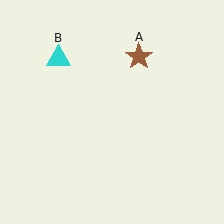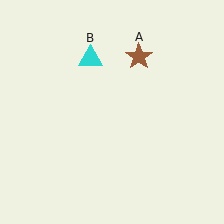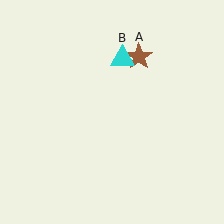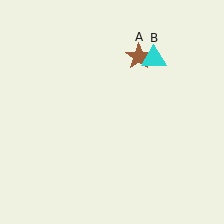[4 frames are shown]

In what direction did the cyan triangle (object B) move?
The cyan triangle (object B) moved right.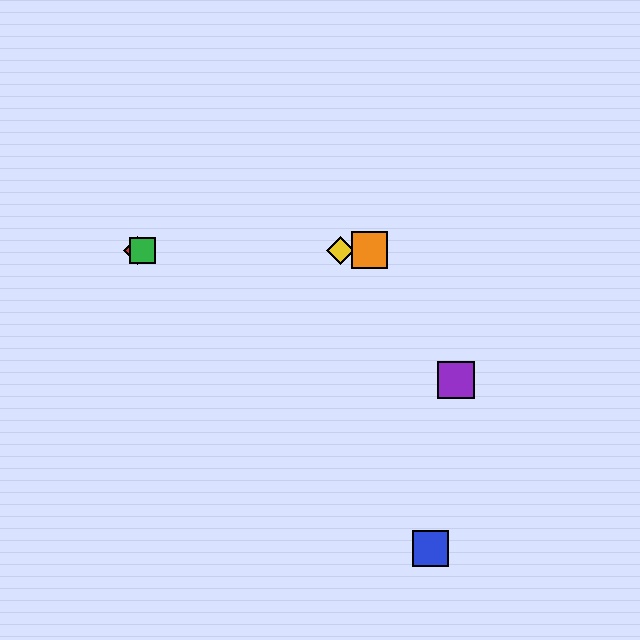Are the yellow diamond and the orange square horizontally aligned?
Yes, both are at y≈250.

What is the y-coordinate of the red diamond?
The red diamond is at y≈250.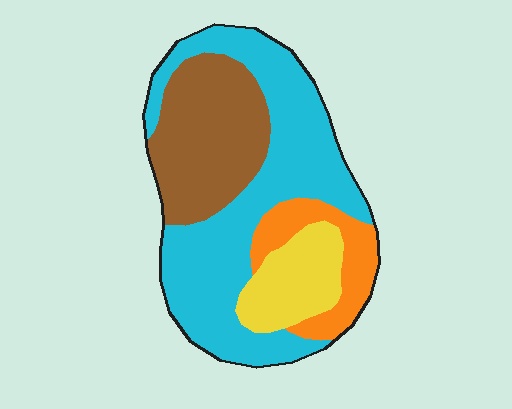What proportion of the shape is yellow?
Yellow takes up about one eighth (1/8) of the shape.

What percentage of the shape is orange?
Orange covers about 15% of the shape.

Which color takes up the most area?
Cyan, at roughly 50%.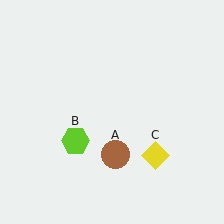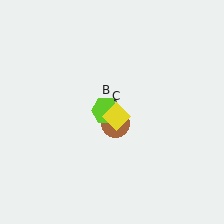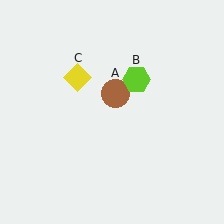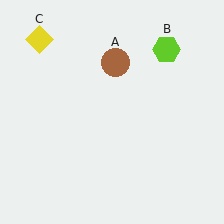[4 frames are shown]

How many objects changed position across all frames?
3 objects changed position: brown circle (object A), lime hexagon (object B), yellow diamond (object C).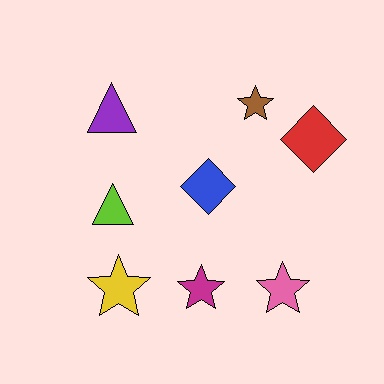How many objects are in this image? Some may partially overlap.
There are 8 objects.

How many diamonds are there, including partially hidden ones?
There are 2 diamonds.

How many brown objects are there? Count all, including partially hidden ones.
There is 1 brown object.